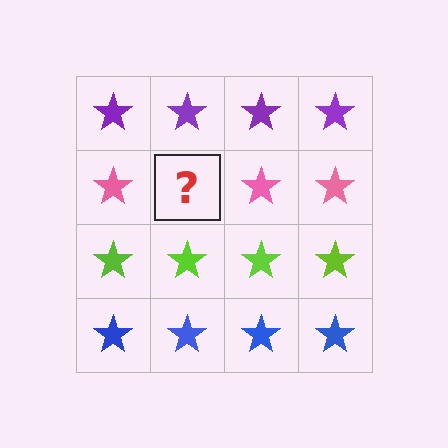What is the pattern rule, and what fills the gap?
The rule is that each row has a consistent color. The gap should be filled with a pink star.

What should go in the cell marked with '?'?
The missing cell should contain a pink star.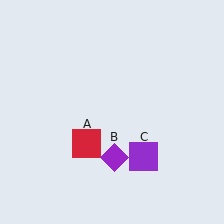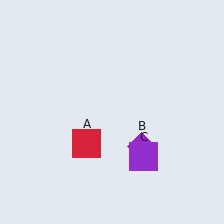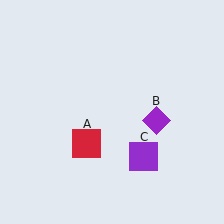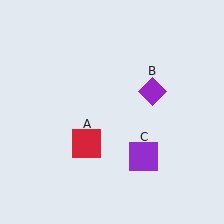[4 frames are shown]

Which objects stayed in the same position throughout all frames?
Red square (object A) and purple square (object C) remained stationary.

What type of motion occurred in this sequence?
The purple diamond (object B) rotated counterclockwise around the center of the scene.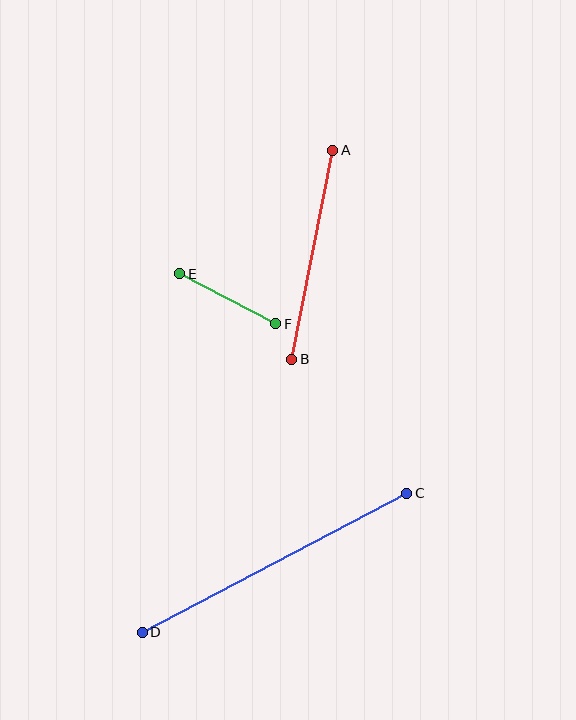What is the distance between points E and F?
The distance is approximately 108 pixels.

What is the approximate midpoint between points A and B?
The midpoint is at approximately (312, 255) pixels.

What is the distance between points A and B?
The distance is approximately 213 pixels.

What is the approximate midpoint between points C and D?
The midpoint is at approximately (275, 563) pixels.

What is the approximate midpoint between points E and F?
The midpoint is at approximately (228, 299) pixels.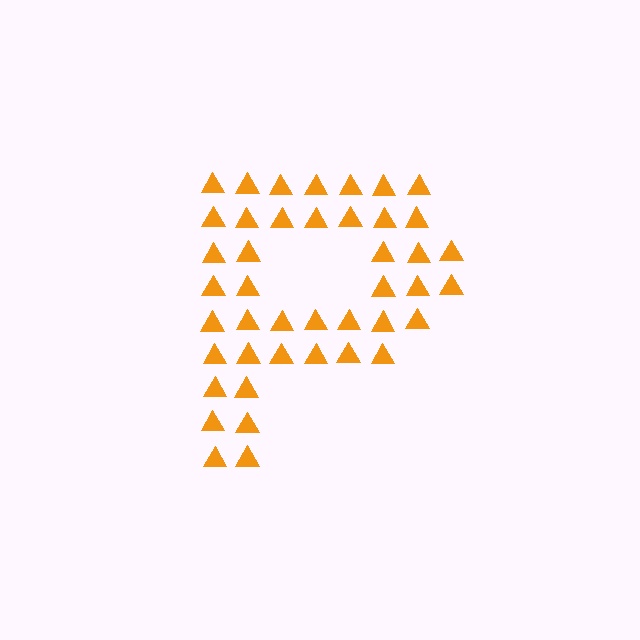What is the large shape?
The large shape is the letter P.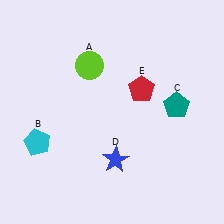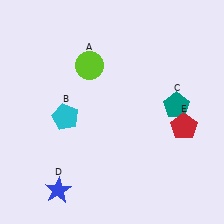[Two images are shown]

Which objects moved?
The objects that moved are: the cyan pentagon (B), the blue star (D), the red pentagon (E).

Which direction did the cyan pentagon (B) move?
The cyan pentagon (B) moved right.